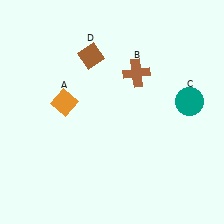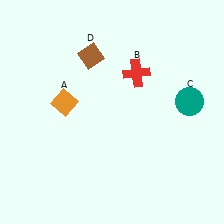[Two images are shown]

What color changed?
The cross (B) changed from brown in Image 1 to red in Image 2.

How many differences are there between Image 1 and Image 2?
There is 1 difference between the two images.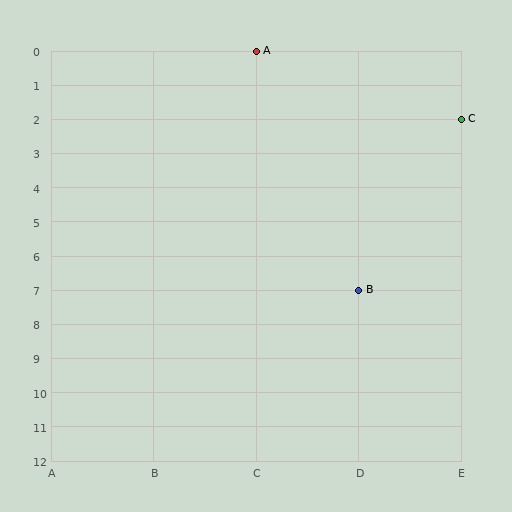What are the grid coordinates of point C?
Point C is at grid coordinates (E, 2).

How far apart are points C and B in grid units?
Points C and B are 1 column and 5 rows apart (about 5.1 grid units diagonally).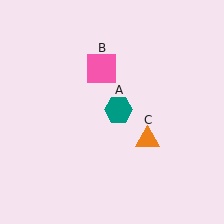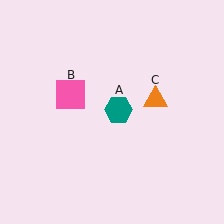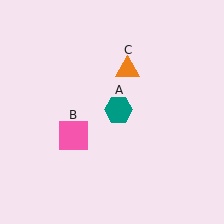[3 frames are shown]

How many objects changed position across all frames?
2 objects changed position: pink square (object B), orange triangle (object C).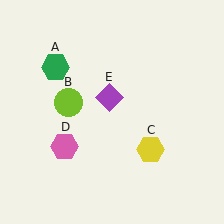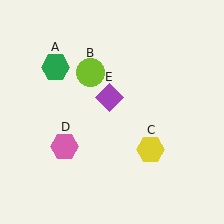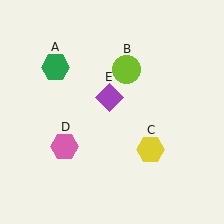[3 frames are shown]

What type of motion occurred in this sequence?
The lime circle (object B) rotated clockwise around the center of the scene.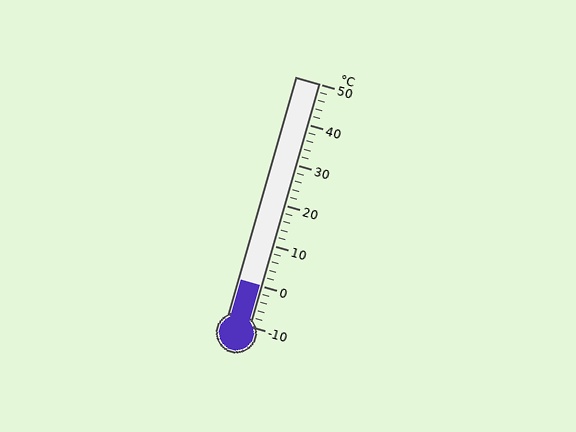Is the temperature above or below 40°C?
The temperature is below 40°C.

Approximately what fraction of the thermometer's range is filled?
The thermometer is filled to approximately 15% of its range.